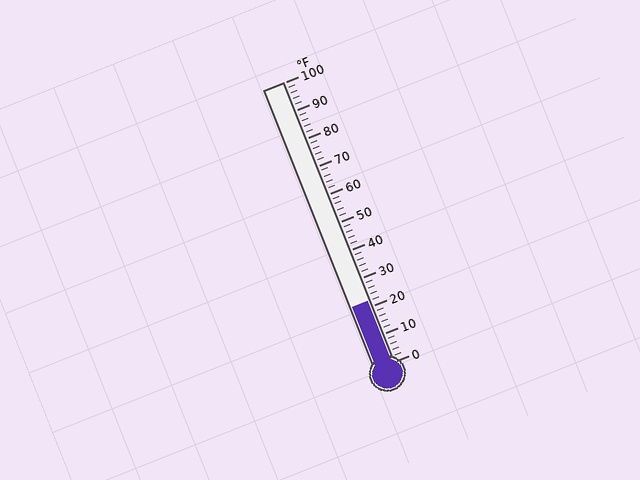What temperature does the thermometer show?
The thermometer shows approximately 22°F.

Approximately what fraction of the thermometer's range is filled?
The thermometer is filled to approximately 20% of its range.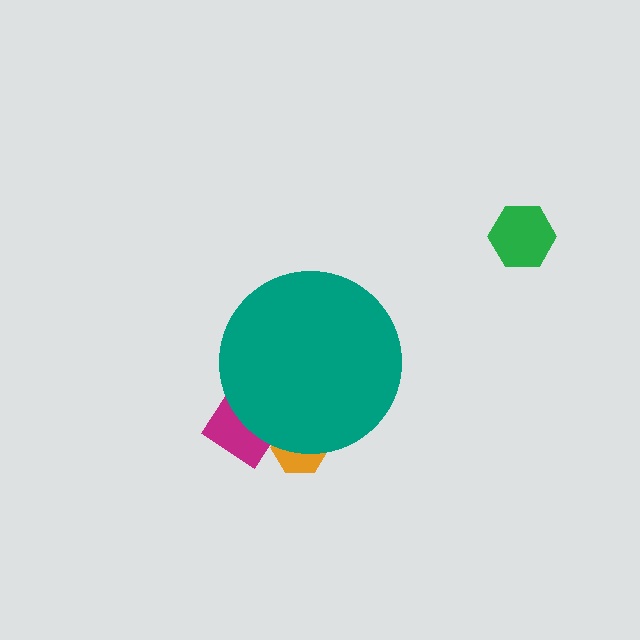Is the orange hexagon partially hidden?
Yes, the orange hexagon is partially hidden behind the teal circle.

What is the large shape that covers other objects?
A teal circle.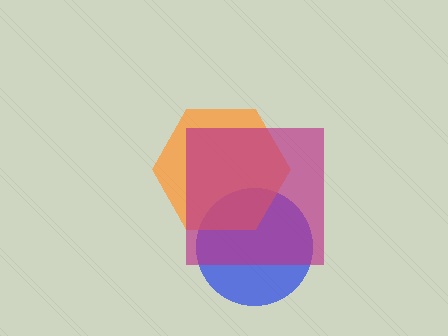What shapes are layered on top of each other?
The layered shapes are: a blue circle, an orange hexagon, a magenta square.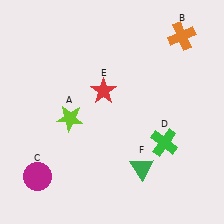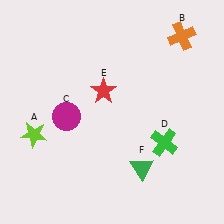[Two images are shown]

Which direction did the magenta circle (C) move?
The magenta circle (C) moved up.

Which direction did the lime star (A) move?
The lime star (A) moved left.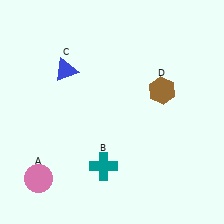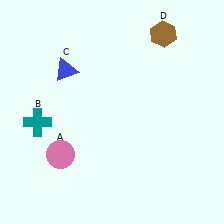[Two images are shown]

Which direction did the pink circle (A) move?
The pink circle (A) moved up.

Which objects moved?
The objects that moved are: the pink circle (A), the teal cross (B), the brown hexagon (D).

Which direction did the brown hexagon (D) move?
The brown hexagon (D) moved up.